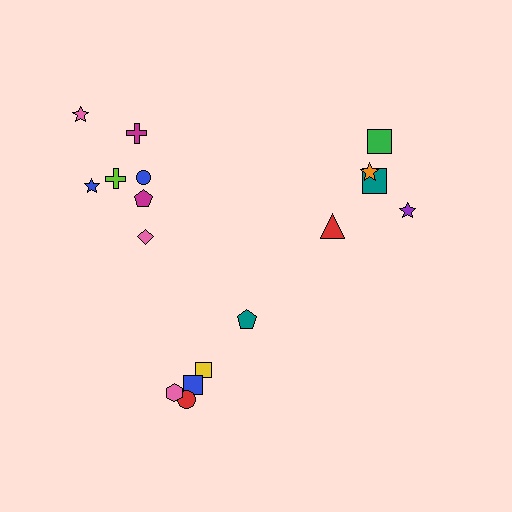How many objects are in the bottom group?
There are 5 objects.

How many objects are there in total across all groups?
There are 17 objects.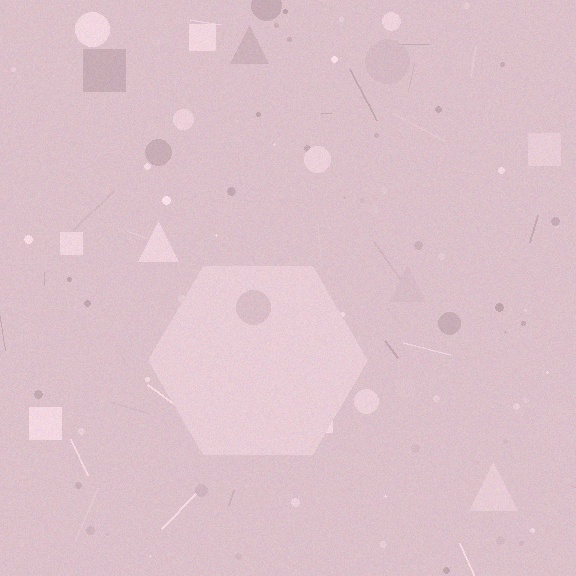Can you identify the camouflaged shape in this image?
The camouflaged shape is a hexagon.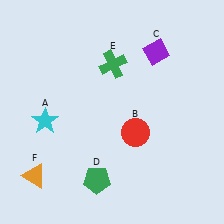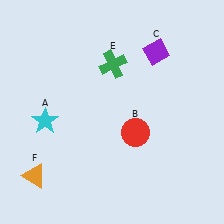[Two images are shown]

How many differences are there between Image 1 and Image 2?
There is 1 difference between the two images.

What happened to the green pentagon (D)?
The green pentagon (D) was removed in Image 2. It was in the bottom-left area of Image 1.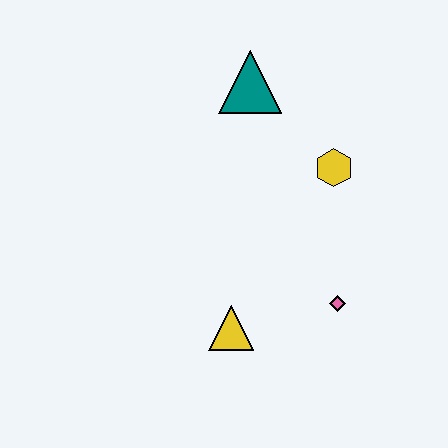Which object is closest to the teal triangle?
The yellow hexagon is closest to the teal triangle.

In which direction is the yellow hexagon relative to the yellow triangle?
The yellow hexagon is above the yellow triangle.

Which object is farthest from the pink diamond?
The teal triangle is farthest from the pink diamond.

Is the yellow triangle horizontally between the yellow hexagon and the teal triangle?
No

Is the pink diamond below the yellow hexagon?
Yes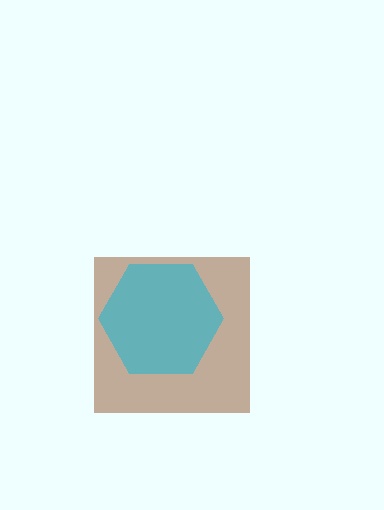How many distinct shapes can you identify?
There are 2 distinct shapes: a brown square, a cyan hexagon.